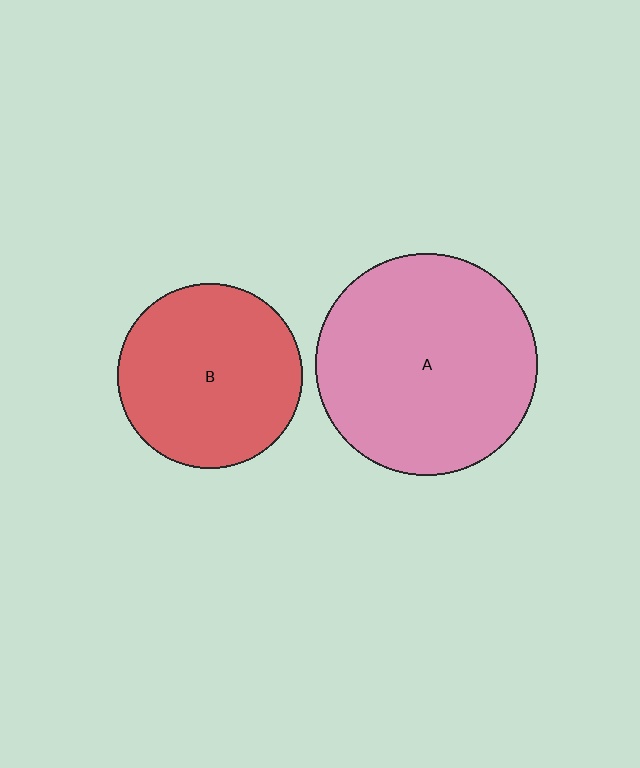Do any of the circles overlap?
No, none of the circles overlap.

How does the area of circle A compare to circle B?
Approximately 1.4 times.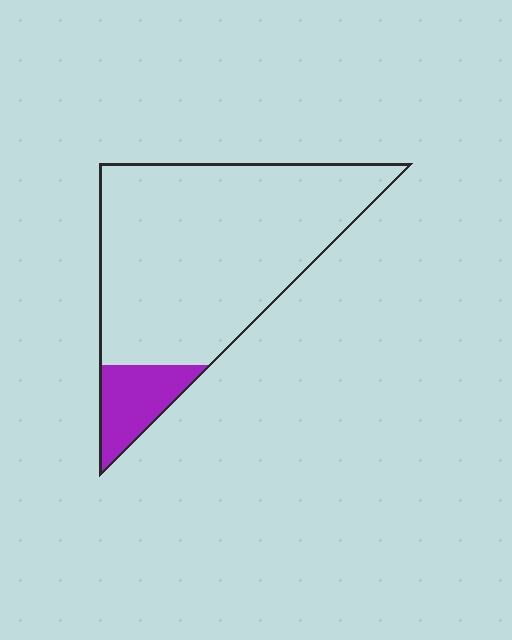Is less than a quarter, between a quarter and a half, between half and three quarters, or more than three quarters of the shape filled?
Less than a quarter.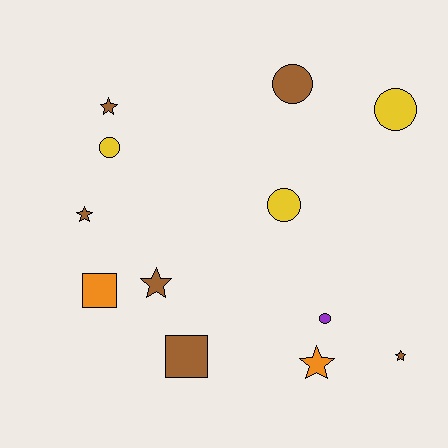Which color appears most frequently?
Brown, with 6 objects.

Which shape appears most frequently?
Star, with 5 objects.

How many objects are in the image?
There are 12 objects.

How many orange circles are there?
There are no orange circles.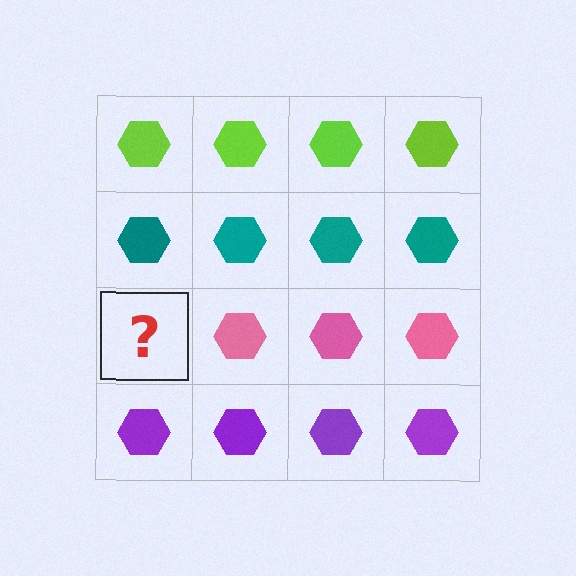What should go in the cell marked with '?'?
The missing cell should contain a pink hexagon.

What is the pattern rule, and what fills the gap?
The rule is that each row has a consistent color. The gap should be filled with a pink hexagon.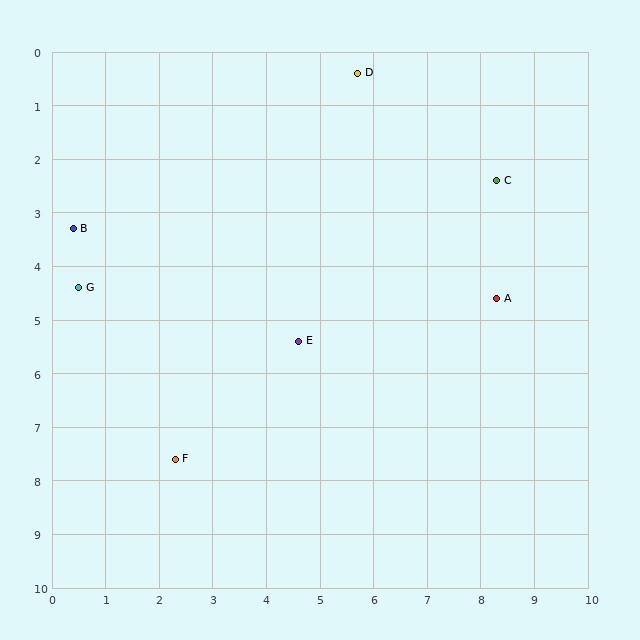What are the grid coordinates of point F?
Point F is at approximately (2.3, 7.6).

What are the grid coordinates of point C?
Point C is at approximately (8.3, 2.4).